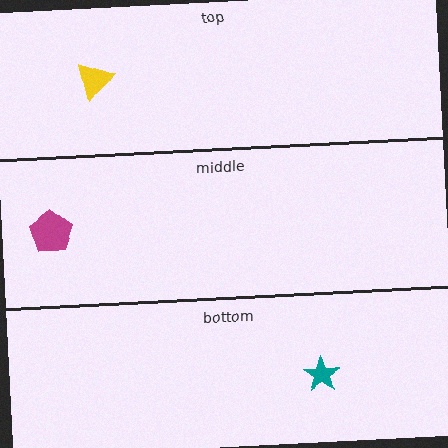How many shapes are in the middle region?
1.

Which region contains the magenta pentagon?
The middle region.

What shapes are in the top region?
The yellow triangle.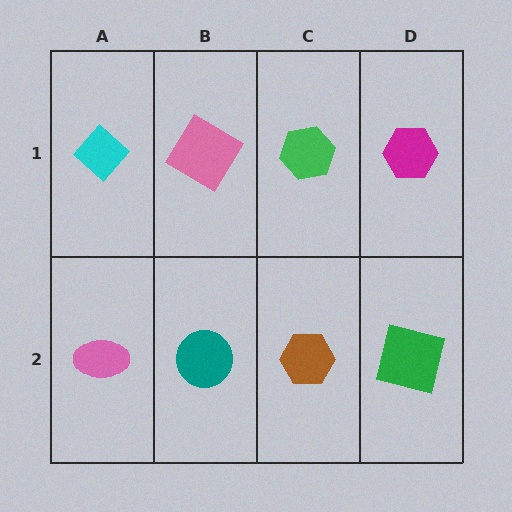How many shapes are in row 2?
4 shapes.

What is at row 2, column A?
A pink ellipse.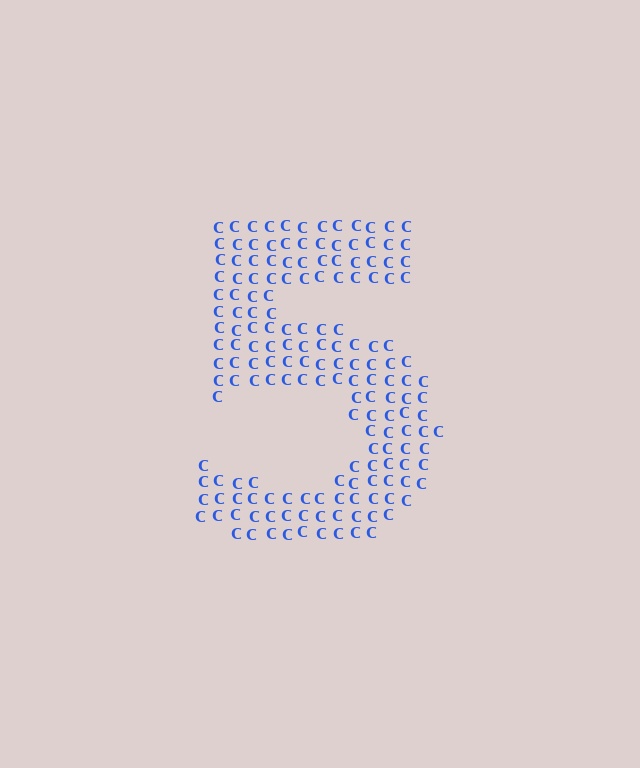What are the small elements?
The small elements are letter C's.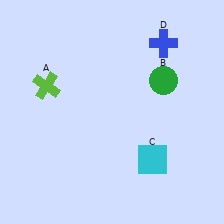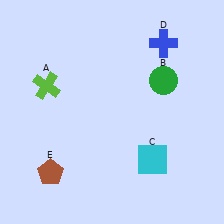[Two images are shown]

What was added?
A brown pentagon (E) was added in Image 2.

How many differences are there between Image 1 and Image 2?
There is 1 difference between the two images.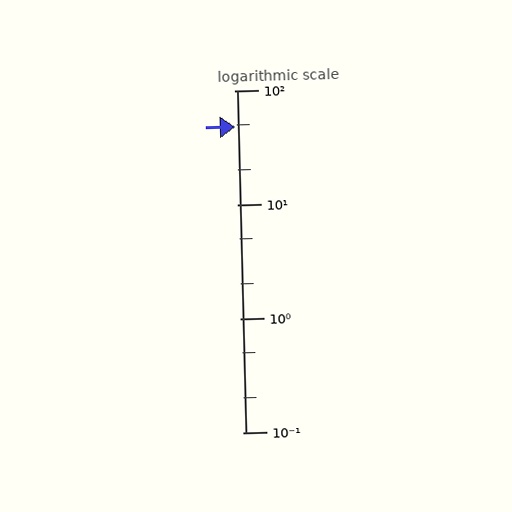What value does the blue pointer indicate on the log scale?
The pointer indicates approximately 48.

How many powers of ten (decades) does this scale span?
The scale spans 3 decades, from 0.1 to 100.